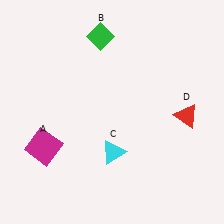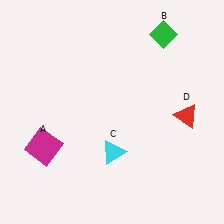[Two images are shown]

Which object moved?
The green diamond (B) moved right.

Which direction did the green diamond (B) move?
The green diamond (B) moved right.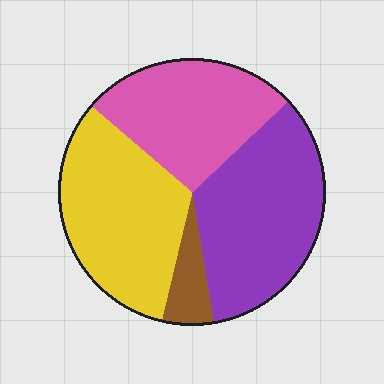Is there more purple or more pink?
Purple.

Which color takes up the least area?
Brown, at roughly 5%.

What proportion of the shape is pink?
Pink takes up about one quarter (1/4) of the shape.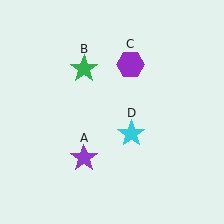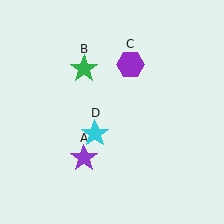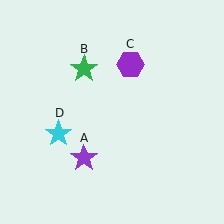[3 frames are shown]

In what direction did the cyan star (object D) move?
The cyan star (object D) moved left.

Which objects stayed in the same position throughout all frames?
Purple star (object A) and green star (object B) and purple hexagon (object C) remained stationary.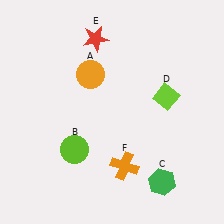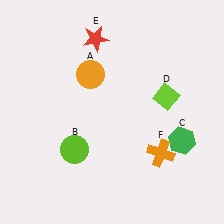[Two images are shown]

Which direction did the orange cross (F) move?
The orange cross (F) moved right.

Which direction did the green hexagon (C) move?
The green hexagon (C) moved up.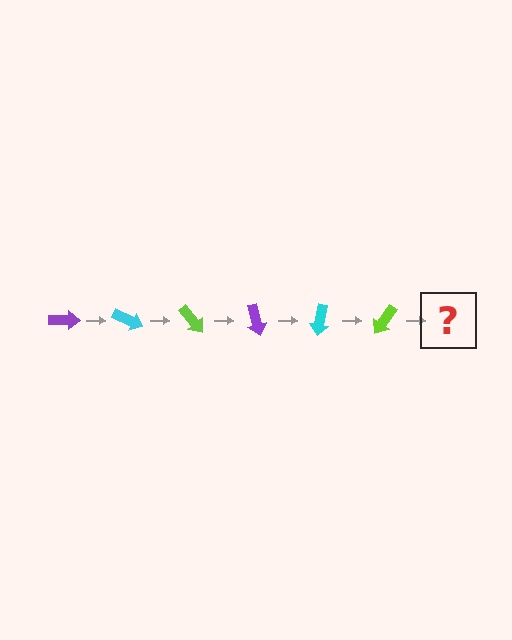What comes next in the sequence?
The next element should be a purple arrow, rotated 150 degrees from the start.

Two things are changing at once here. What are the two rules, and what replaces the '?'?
The two rules are that it rotates 25 degrees each step and the color cycles through purple, cyan, and lime. The '?' should be a purple arrow, rotated 150 degrees from the start.